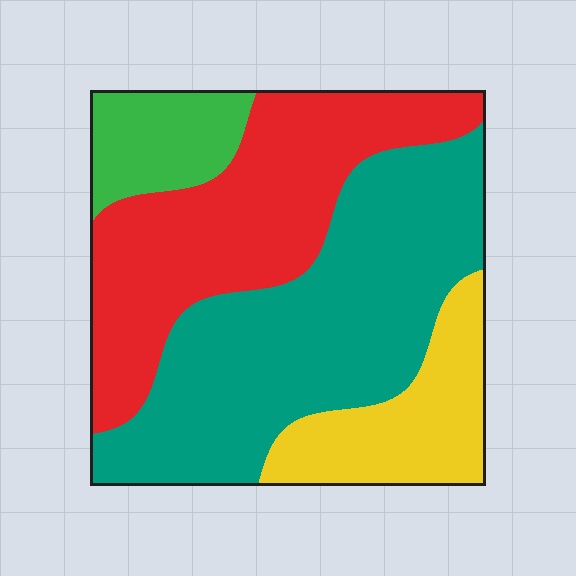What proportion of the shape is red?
Red covers 33% of the shape.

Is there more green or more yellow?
Yellow.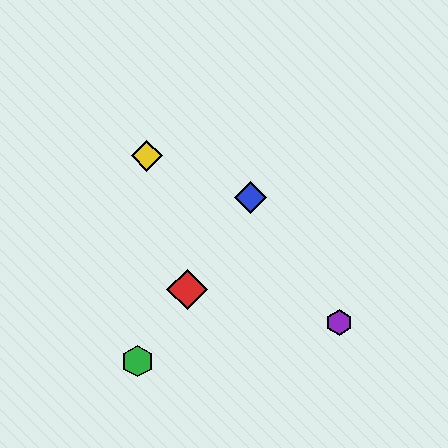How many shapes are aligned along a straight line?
3 shapes (the red diamond, the blue diamond, the green hexagon) are aligned along a straight line.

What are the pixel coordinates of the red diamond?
The red diamond is at (187, 289).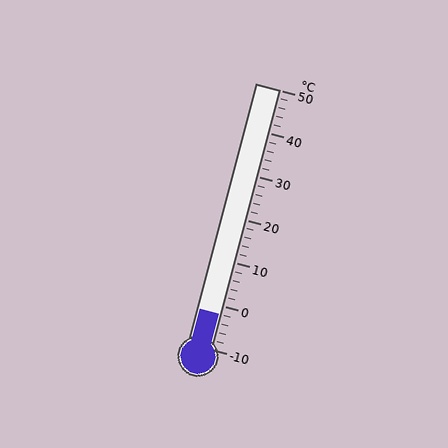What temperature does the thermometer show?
The thermometer shows approximately -2°C.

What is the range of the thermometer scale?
The thermometer scale ranges from -10°C to 50°C.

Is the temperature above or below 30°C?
The temperature is below 30°C.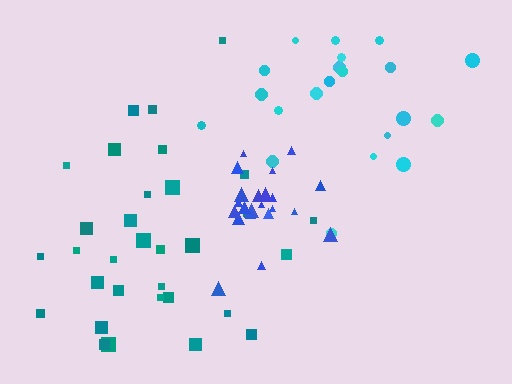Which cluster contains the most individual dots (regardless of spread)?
Teal (32).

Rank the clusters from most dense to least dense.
blue, teal, cyan.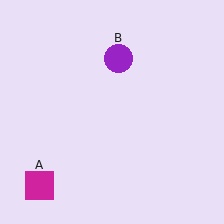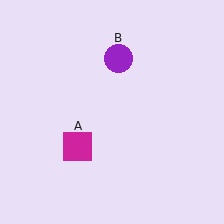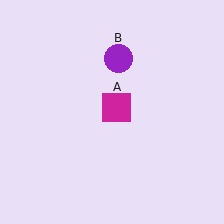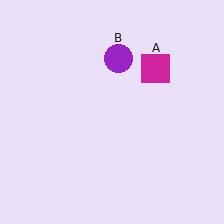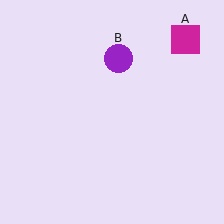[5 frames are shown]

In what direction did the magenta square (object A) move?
The magenta square (object A) moved up and to the right.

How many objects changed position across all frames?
1 object changed position: magenta square (object A).